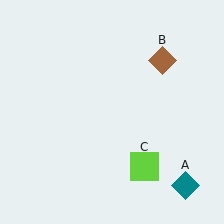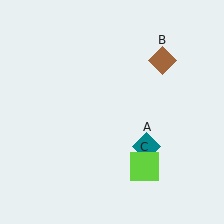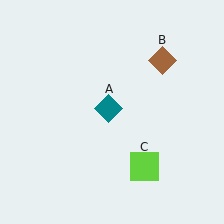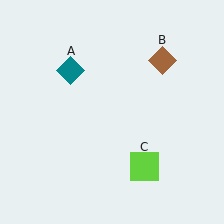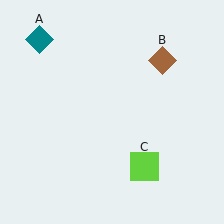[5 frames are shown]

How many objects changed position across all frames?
1 object changed position: teal diamond (object A).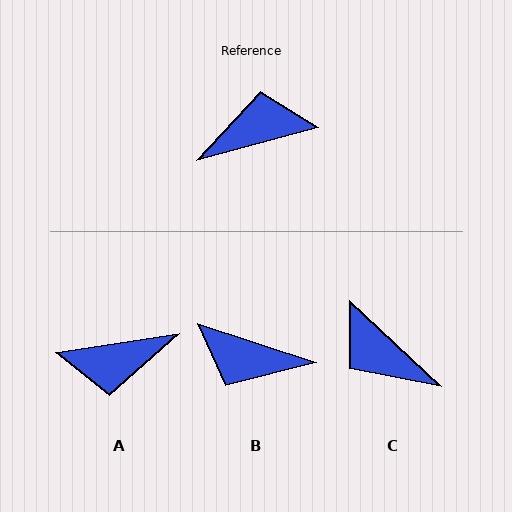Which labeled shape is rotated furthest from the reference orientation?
A, about 174 degrees away.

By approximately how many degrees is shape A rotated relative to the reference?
Approximately 174 degrees counter-clockwise.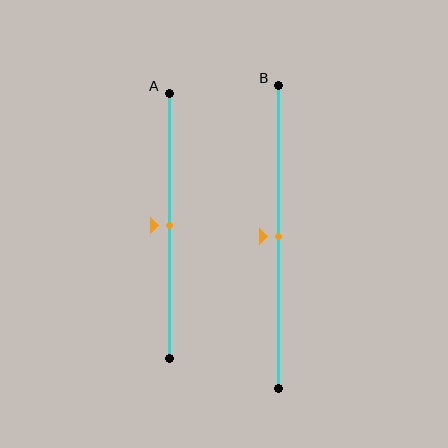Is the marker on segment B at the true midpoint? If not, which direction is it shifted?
Yes, the marker on segment B is at the true midpoint.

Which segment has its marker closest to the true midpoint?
Segment A has its marker closest to the true midpoint.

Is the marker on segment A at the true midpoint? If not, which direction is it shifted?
Yes, the marker on segment A is at the true midpoint.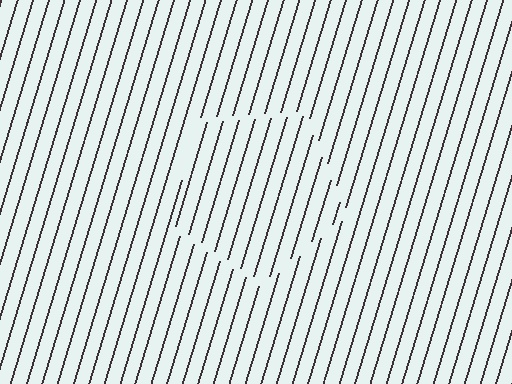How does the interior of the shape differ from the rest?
The interior of the shape contains the same grating, shifted by half a period — the contour is defined by the phase discontinuity where line-ends from the inner and outer gratings abut.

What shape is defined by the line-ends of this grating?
An illusory pentagon. The interior of the shape contains the same grating, shifted by half a period — the contour is defined by the phase discontinuity where line-ends from the inner and outer gratings abut.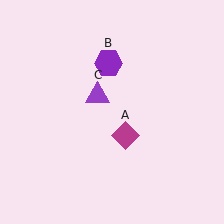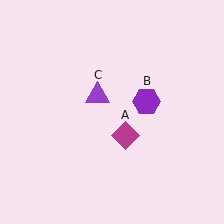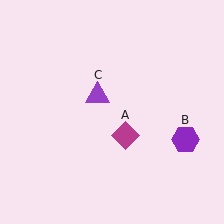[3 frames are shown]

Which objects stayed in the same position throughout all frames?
Magenta diamond (object A) and purple triangle (object C) remained stationary.